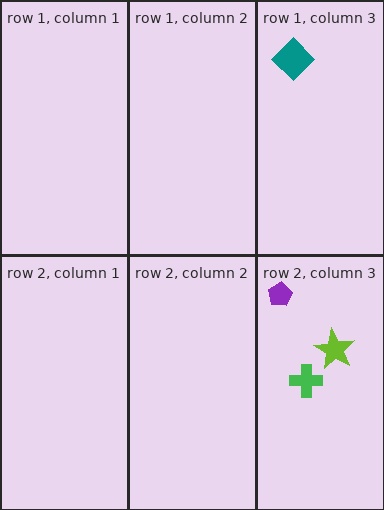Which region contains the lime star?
The row 2, column 3 region.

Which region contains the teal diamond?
The row 1, column 3 region.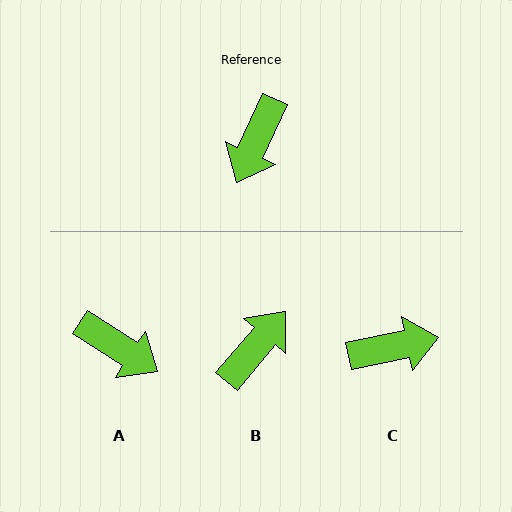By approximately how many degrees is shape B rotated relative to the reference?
Approximately 165 degrees counter-clockwise.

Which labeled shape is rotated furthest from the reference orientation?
B, about 165 degrees away.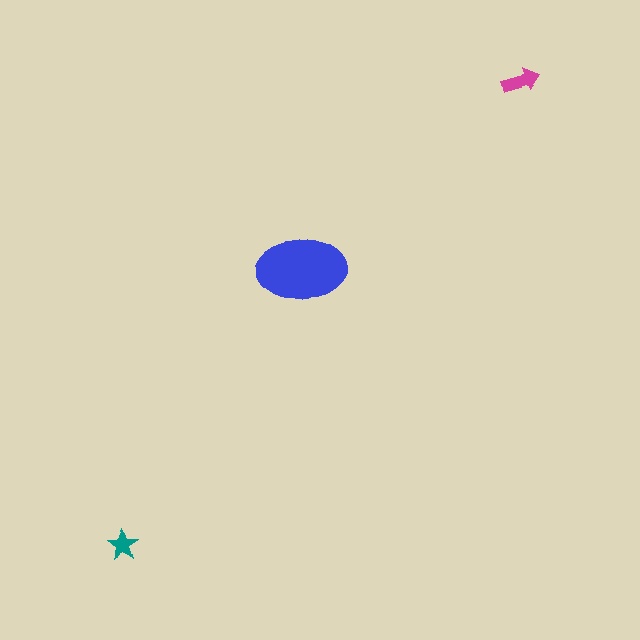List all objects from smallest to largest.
The teal star, the magenta arrow, the blue ellipse.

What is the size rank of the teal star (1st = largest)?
3rd.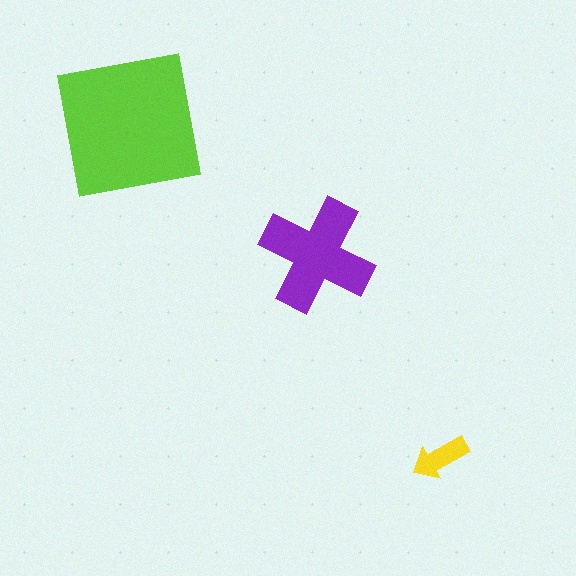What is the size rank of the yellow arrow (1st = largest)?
3rd.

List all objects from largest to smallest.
The lime square, the purple cross, the yellow arrow.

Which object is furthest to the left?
The lime square is leftmost.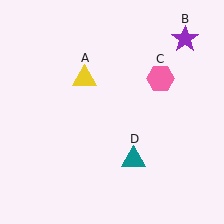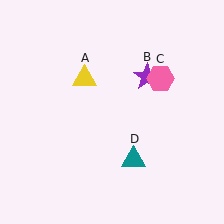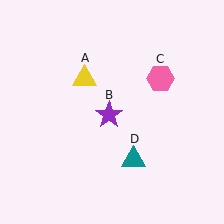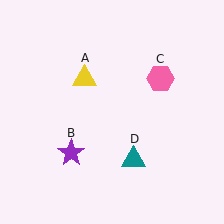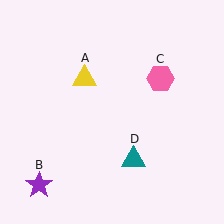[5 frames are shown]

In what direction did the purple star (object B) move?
The purple star (object B) moved down and to the left.